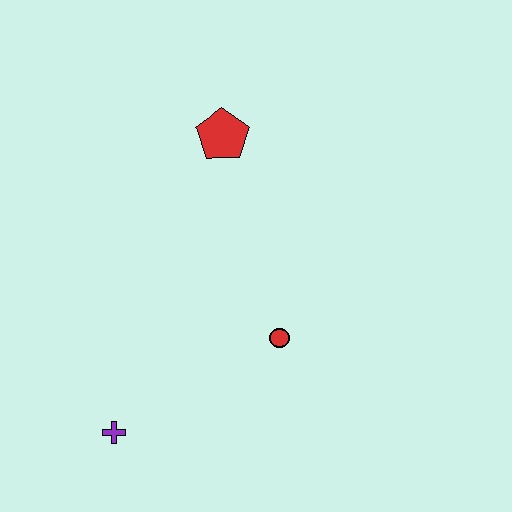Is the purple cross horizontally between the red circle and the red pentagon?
No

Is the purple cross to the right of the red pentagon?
No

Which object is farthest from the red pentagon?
The purple cross is farthest from the red pentagon.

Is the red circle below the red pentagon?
Yes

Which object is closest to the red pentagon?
The red circle is closest to the red pentagon.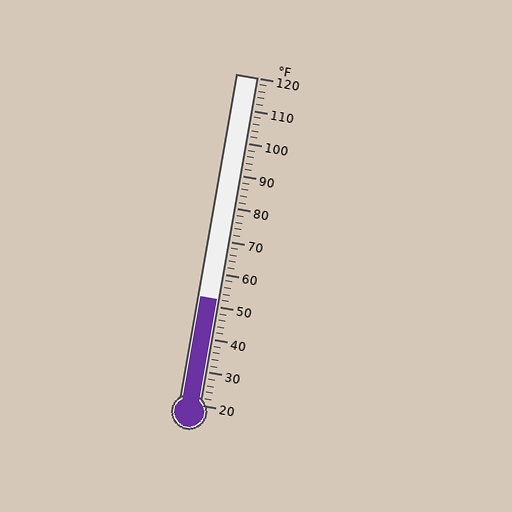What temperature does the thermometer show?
The thermometer shows approximately 52°F.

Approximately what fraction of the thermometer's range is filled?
The thermometer is filled to approximately 30% of its range.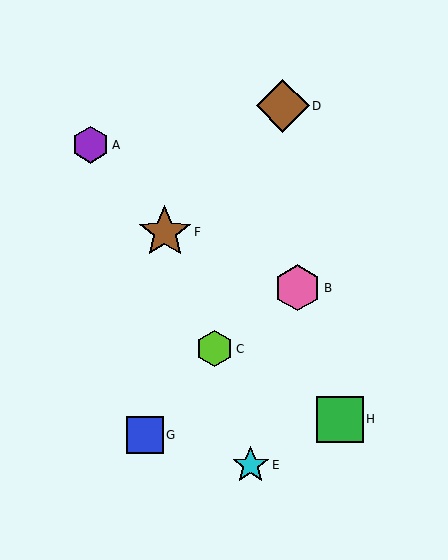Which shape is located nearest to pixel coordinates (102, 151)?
The purple hexagon (labeled A) at (90, 145) is nearest to that location.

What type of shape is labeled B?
Shape B is a pink hexagon.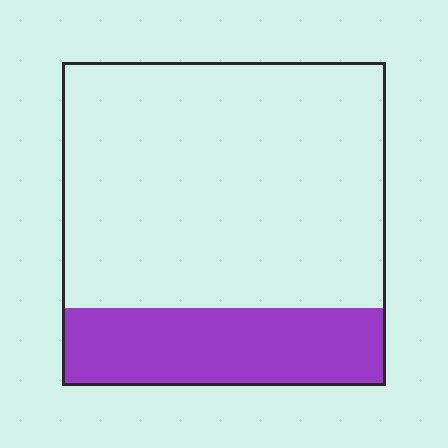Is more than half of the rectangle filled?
No.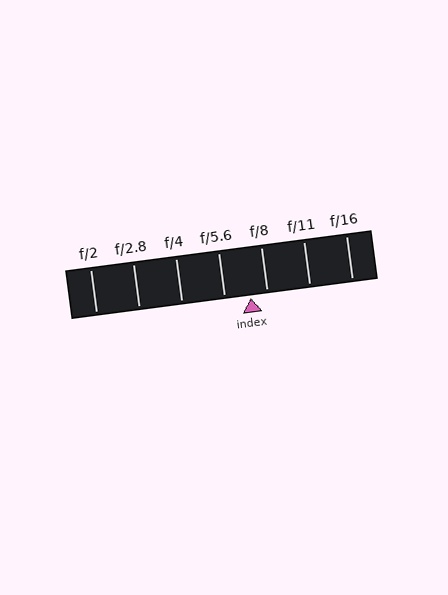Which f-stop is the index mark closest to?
The index mark is closest to f/8.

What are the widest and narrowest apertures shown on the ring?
The widest aperture shown is f/2 and the narrowest is f/16.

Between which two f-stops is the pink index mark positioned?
The index mark is between f/5.6 and f/8.